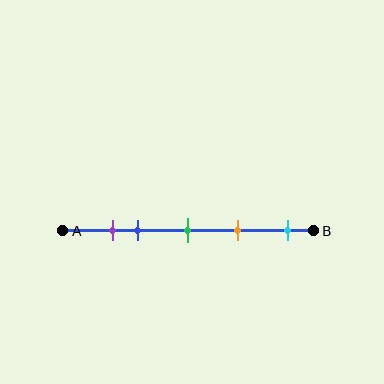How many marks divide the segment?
There are 5 marks dividing the segment.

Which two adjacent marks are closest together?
The purple and blue marks are the closest adjacent pair.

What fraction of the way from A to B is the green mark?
The green mark is approximately 50% (0.5) of the way from A to B.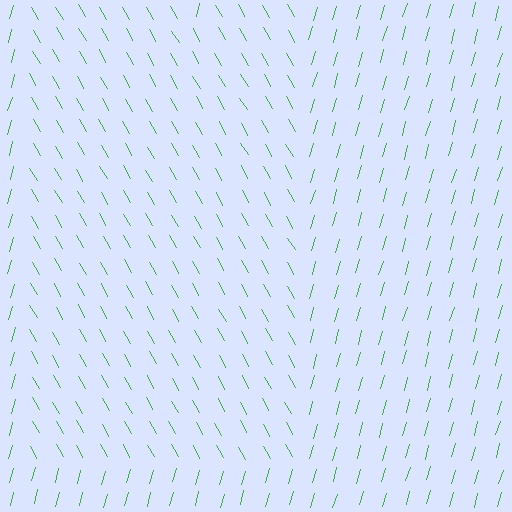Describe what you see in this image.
The image is filled with small green line segments. A rectangle region in the image has lines oriented differently from the surrounding lines, creating a visible texture boundary.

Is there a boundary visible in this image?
Yes, there is a texture boundary formed by a change in line orientation.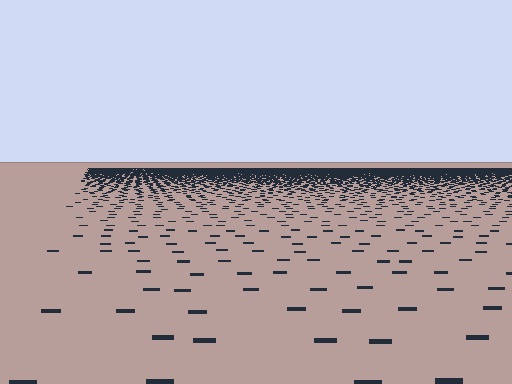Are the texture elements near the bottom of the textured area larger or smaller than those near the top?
Larger. Near the bottom, elements are closer to the viewer and appear at a bigger on-screen size.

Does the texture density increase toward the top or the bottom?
Density increases toward the top.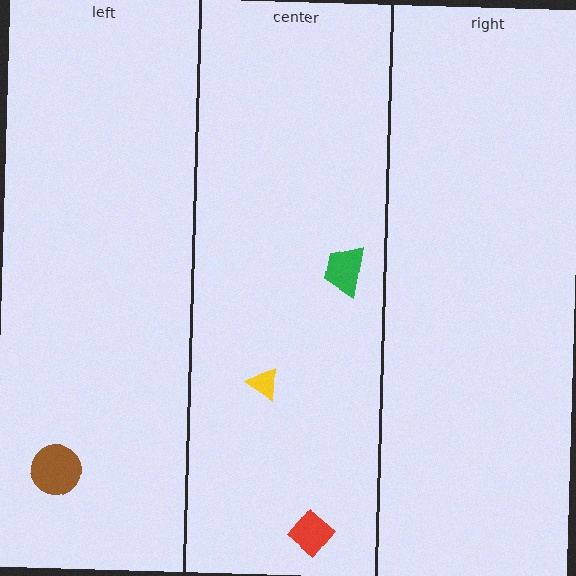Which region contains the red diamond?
The center region.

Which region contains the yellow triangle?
The center region.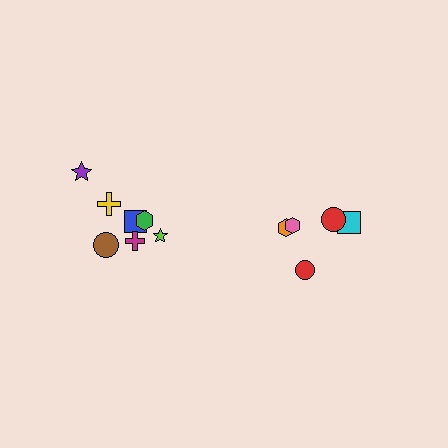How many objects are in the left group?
There are 7 objects.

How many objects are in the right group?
There are 5 objects.